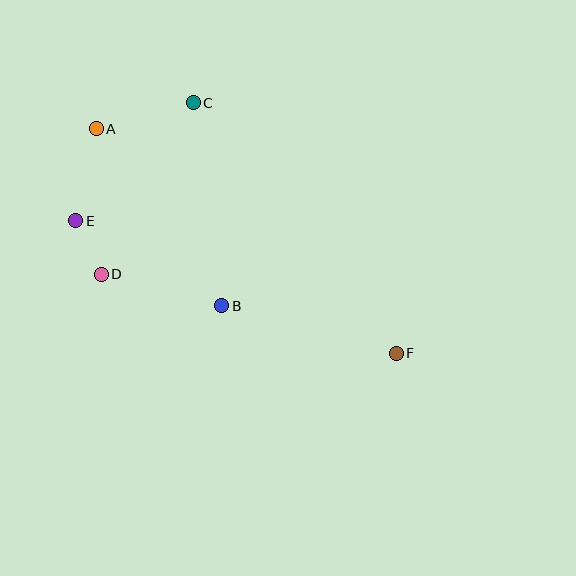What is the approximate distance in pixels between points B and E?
The distance between B and E is approximately 169 pixels.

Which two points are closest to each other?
Points D and E are closest to each other.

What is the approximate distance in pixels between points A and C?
The distance between A and C is approximately 101 pixels.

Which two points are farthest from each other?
Points A and F are farthest from each other.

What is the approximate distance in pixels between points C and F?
The distance between C and F is approximately 323 pixels.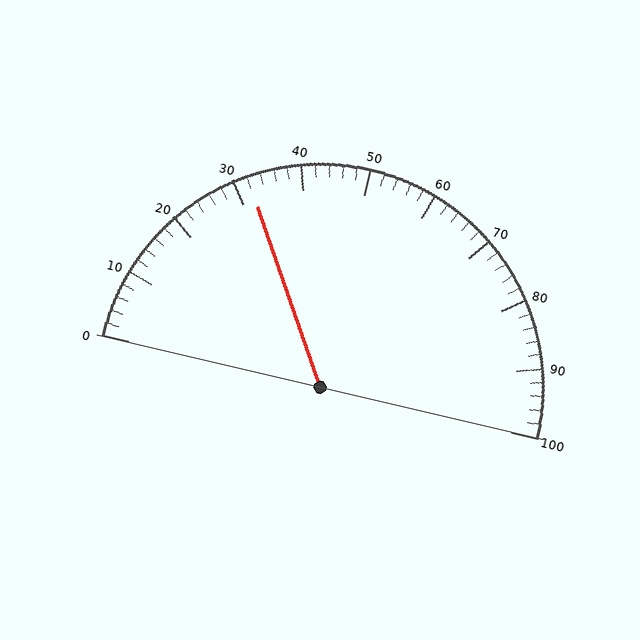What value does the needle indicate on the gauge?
The needle indicates approximately 32.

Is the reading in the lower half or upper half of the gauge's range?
The reading is in the lower half of the range (0 to 100).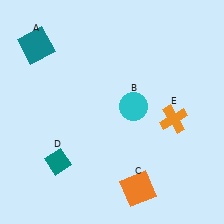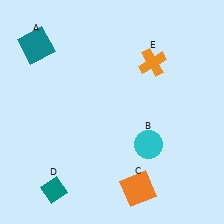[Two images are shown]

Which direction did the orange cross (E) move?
The orange cross (E) moved up.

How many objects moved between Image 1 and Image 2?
3 objects moved between the two images.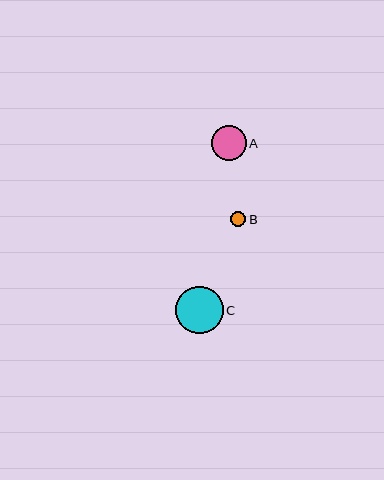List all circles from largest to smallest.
From largest to smallest: C, A, B.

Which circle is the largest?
Circle C is the largest with a size of approximately 47 pixels.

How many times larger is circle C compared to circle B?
Circle C is approximately 3.1 times the size of circle B.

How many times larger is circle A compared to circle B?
Circle A is approximately 2.3 times the size of circle B.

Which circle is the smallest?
Circle B is the smallest with a size of approximately 15 pixels.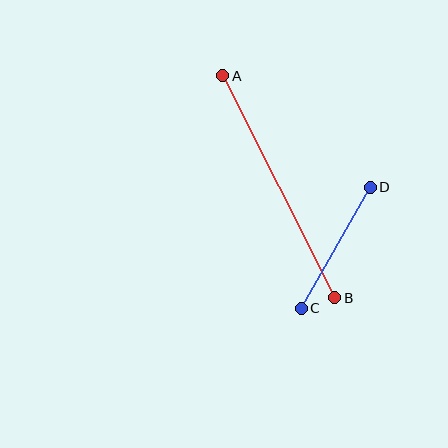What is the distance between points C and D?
The distance is approximately 139 pixels.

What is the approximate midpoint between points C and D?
The midpoint is at approximately (336, 248) pixels.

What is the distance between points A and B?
The distance is approximately 249 pixels.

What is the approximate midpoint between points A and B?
The midpoint is at approximately (279, 187) pixels.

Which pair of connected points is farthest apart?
Points A and B are farthest apart.